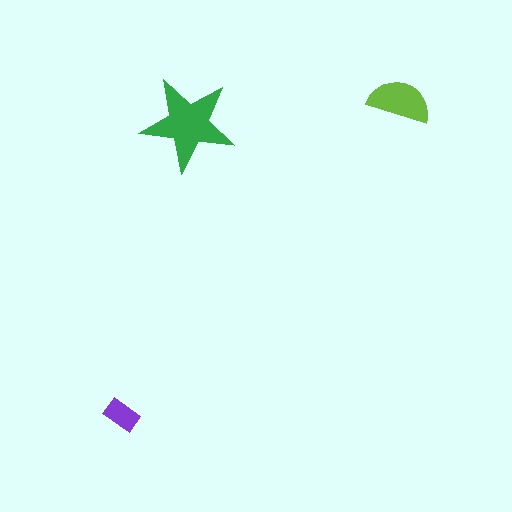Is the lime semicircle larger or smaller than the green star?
Smaller.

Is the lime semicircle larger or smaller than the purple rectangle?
Larger.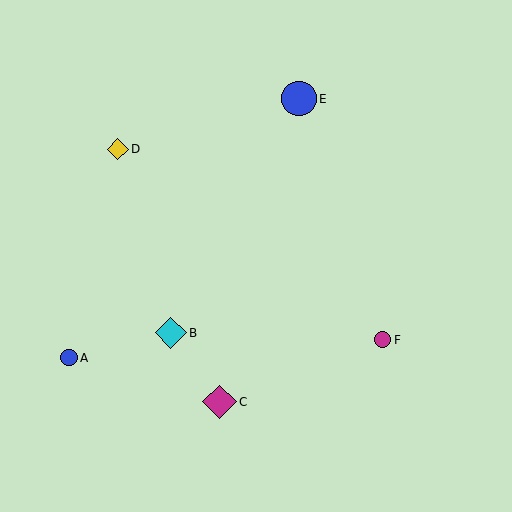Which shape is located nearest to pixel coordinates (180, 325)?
The cyan diamond (labeled B) at (171, 333) is nearest to that location.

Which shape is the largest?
The blue circle (labeled E) is the largest.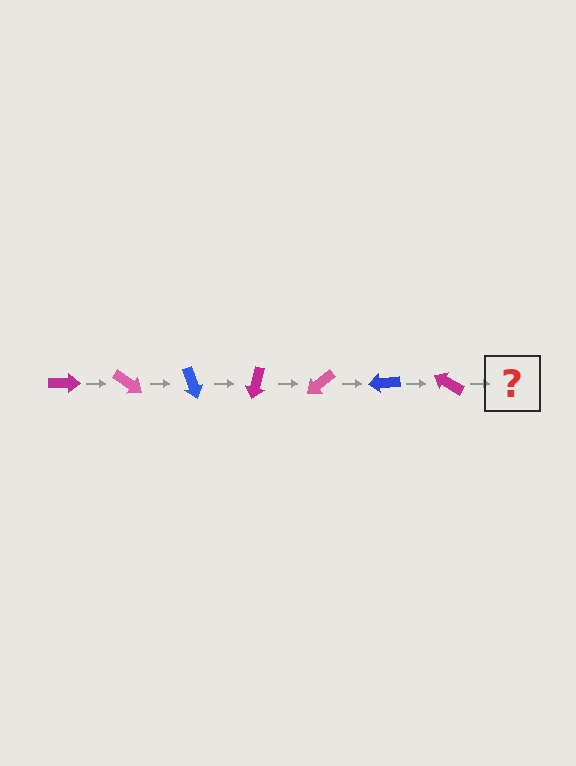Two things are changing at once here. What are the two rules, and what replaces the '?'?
The two rules are that it rotates 35 degrees each step and the color cycles through magenta, pink, and blue. The '?' should be a pink arrow, rotated 245 degrees from the start.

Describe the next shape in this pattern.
It should be a pink arrow, rotated 245 degrees from the start.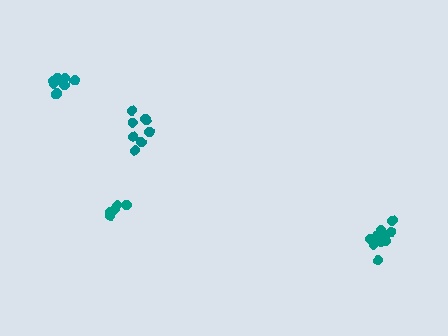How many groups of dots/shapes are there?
There are 4 groups.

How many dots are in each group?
Group 1: 7 dots, Group 2: 11 dots, Group 3: 6 dots, Group 4: 7 dots (31 total).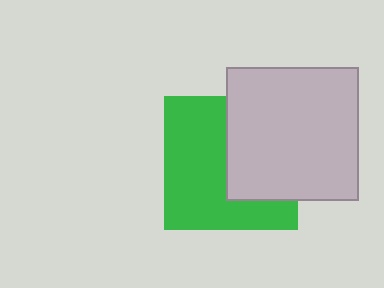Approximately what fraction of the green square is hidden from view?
Roughly 43% of the green square is hidden behind the light gray square.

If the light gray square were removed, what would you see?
You would see the complete green square.